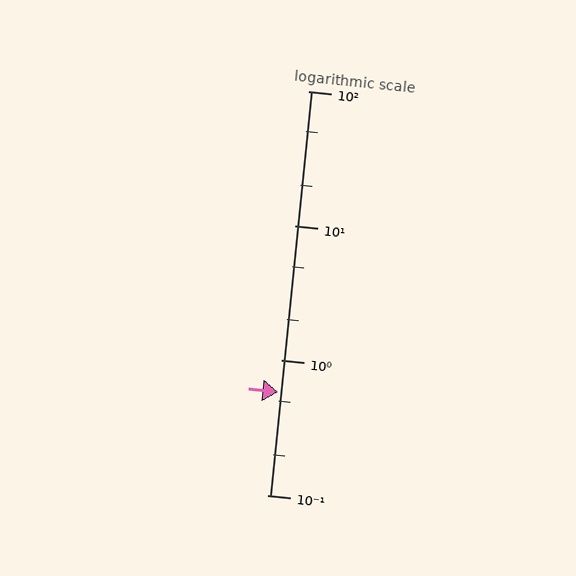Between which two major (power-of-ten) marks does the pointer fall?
The pointer is between 0.1 and 1.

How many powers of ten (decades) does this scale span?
The scale spans 3 decades, from 0.1 to 100.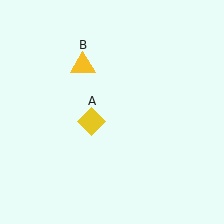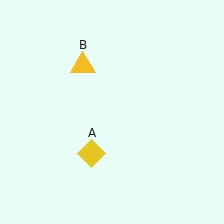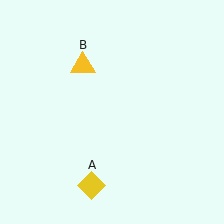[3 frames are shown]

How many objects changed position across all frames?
1 object changed position: yellow diamond (object A).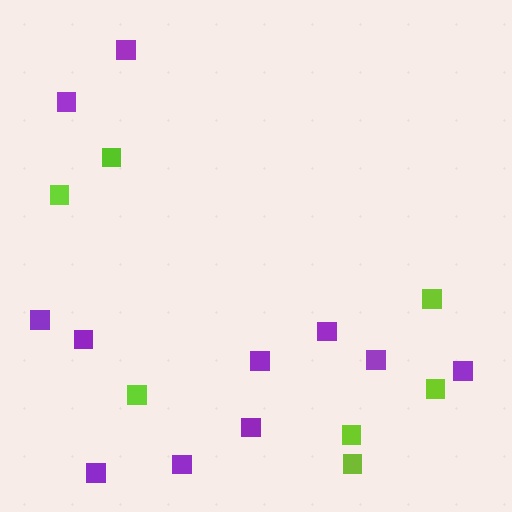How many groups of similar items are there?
There are 2 groups: one group of lime squares (7) and one group of purple squares (11).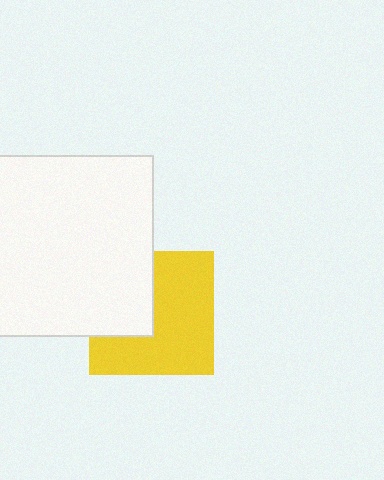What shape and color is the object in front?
The object in front is a white rectangle.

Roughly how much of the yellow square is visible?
About half of it is visible (roughly 64%).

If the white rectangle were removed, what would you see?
You would see the complete yellow square.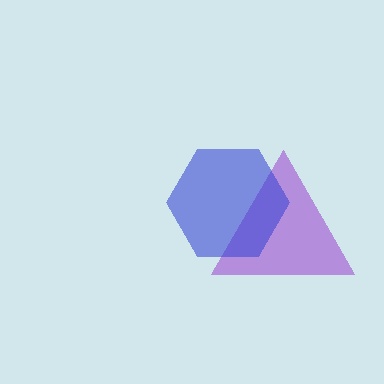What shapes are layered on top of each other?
The layered shapes are: a purple triangle, a blue hexagon.